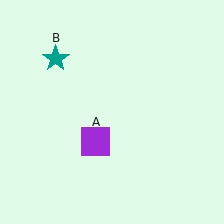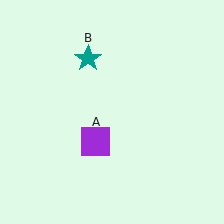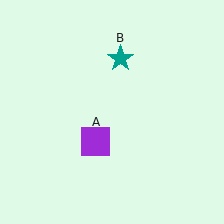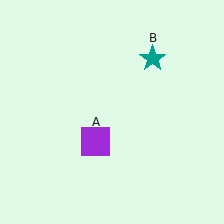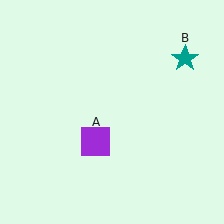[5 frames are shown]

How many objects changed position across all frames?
1 object changed position: teal star (object B).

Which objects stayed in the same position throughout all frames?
Purple square (object A) remained stationary.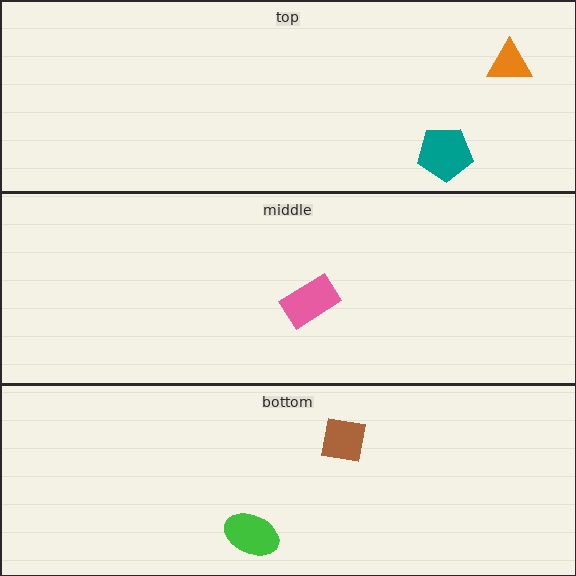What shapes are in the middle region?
The pink rectangle.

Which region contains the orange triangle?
The top region.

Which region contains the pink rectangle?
The middle region.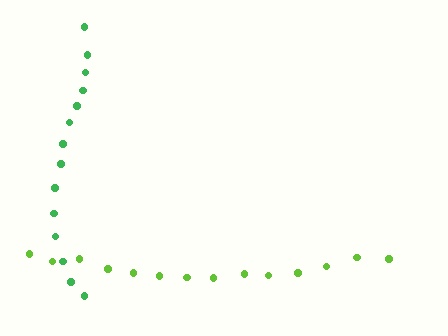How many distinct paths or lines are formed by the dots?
There are 2 distinct paths.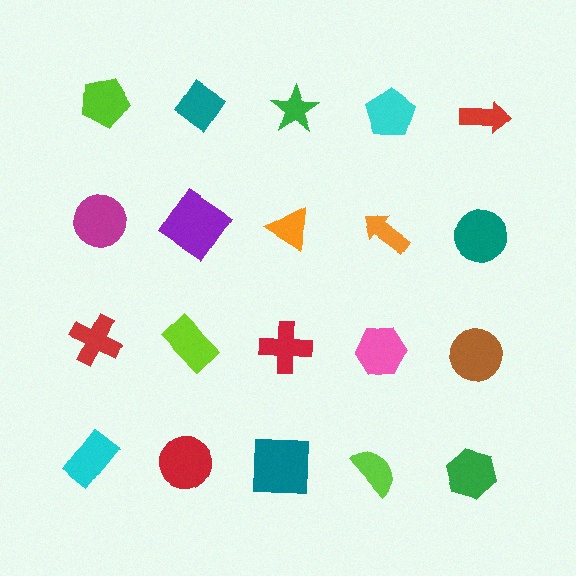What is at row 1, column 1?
A lime pentagon.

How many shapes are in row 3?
5 shapes.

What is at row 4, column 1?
A cyan rectangle.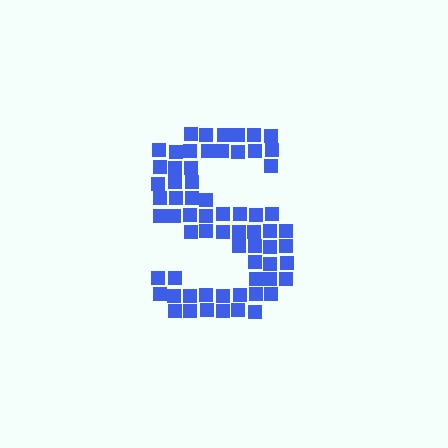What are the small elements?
The small elements are squares.